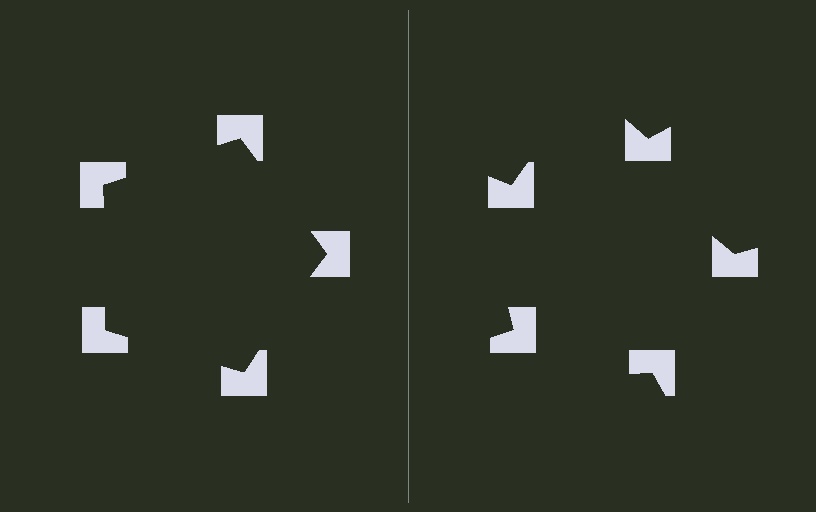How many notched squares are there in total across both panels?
10 — 5 on each side.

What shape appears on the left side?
An illusory pentagon.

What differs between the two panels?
The notched squares are positioned identically on both sides; only the wedge orientations differ. On the left they align to a pentagon; on the right they are misaligned.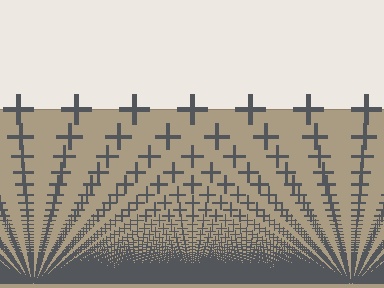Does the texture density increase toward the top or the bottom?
Density increases toward the bottom.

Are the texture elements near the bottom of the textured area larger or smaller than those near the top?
Smaller. The gradient is inverted — elements near the bottom are smaller and denser.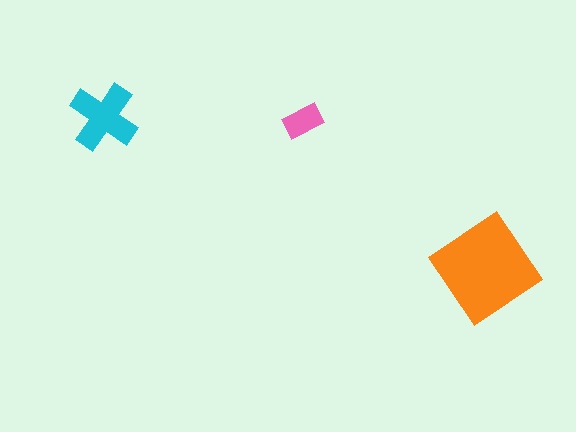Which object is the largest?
The orange diamond.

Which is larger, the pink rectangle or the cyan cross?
The cyan cross.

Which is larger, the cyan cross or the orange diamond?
The orange diamond.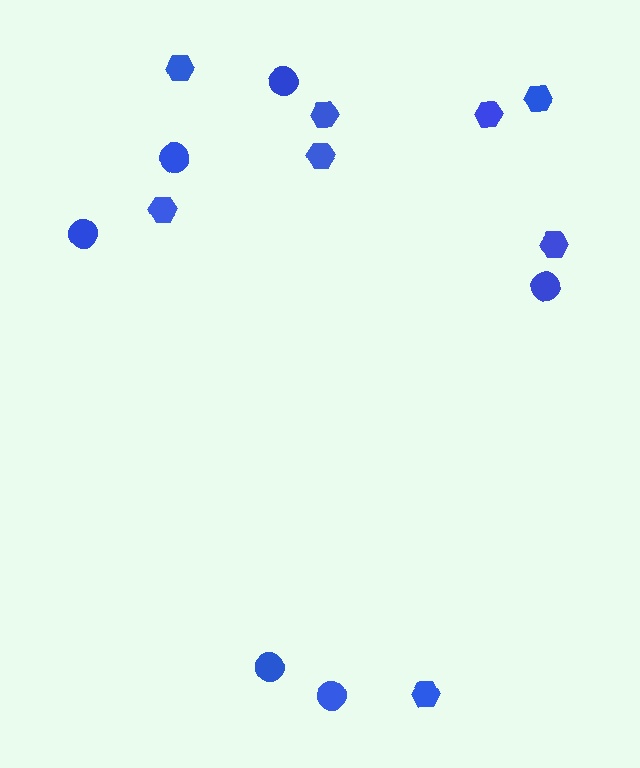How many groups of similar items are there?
There are 2 groups: one group of hexagons (8) and one group of circles (6).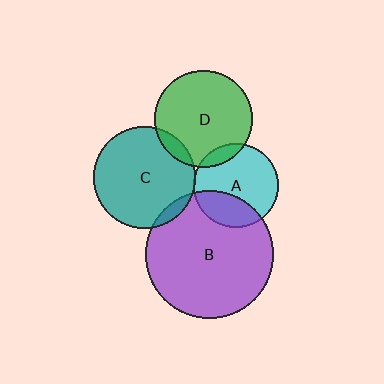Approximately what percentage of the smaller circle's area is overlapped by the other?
Approximately 10%.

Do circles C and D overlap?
Yes.